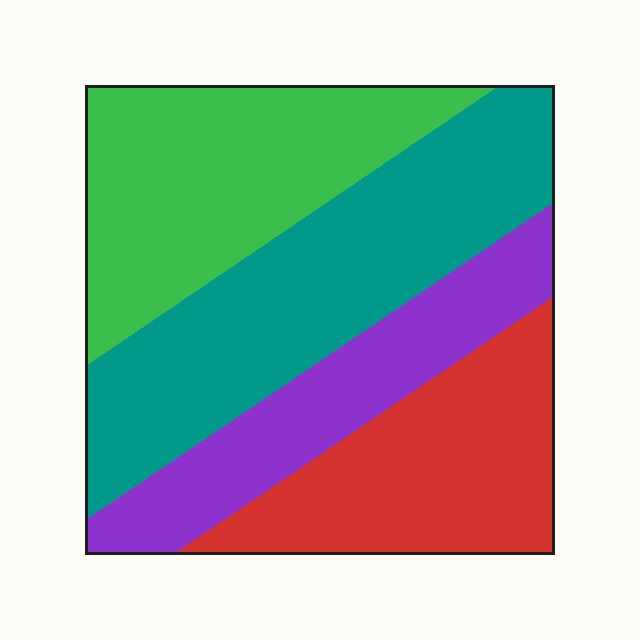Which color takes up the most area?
Teal, at roughly 30%.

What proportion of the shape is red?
Red takes up about one fifth (1/5) of the shape.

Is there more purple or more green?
Green.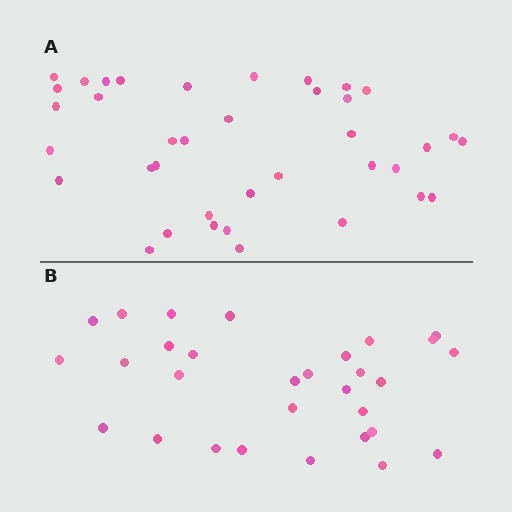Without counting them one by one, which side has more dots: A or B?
Region A (the top region) has more dots.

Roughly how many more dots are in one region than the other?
Region A has roughly 8 or so more dots than region B.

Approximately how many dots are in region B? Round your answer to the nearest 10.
About 30 dots.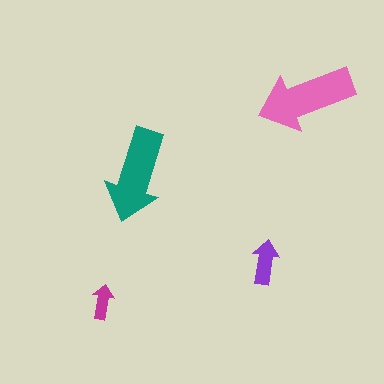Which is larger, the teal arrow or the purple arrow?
The teal one.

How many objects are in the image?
There are 4 objects in the image.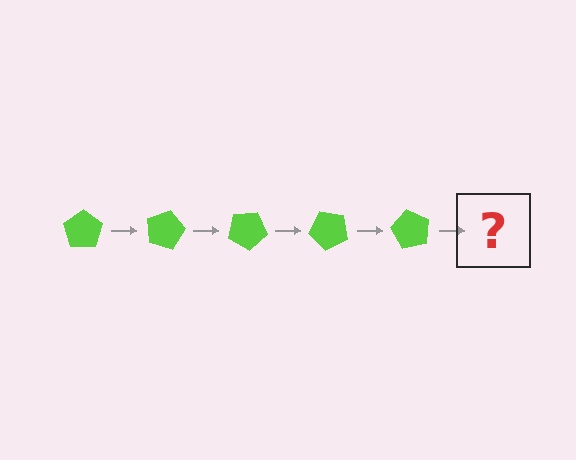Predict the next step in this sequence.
The next step is a lime pentagon rotated 75 degrees.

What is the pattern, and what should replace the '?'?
The pattern is that the pentagon rotates 15 degrees each step. The '?' should be a lime pentagon rotated 75 degrees.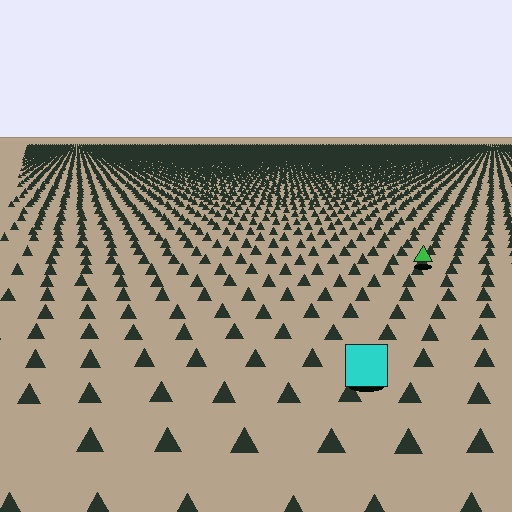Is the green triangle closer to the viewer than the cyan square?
No. The cyan square is closer — you can tell from the texture gradient: the ground texture is coarser near it.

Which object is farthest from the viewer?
The green triangle is farthest from the viewer. It appears smaller and the ground texture around it is denser.